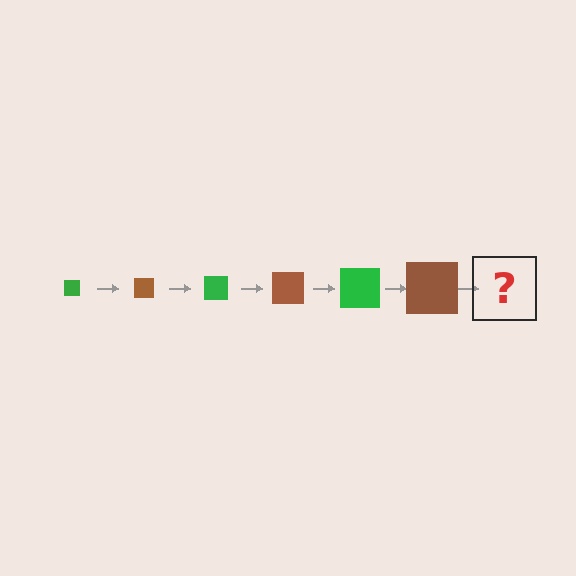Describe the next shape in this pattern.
It should be a green square, larger than the previous one.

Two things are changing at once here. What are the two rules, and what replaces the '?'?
The two rules are that the square grows larger each step and the color cycles through green and brown. The '?' should be a green square, larger than the previous one.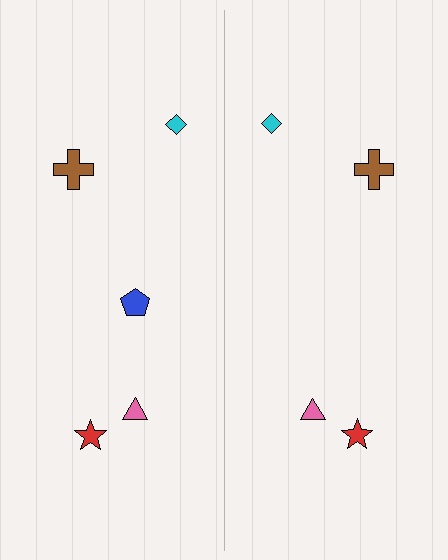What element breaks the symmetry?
A blue pentagon is missing from the right side.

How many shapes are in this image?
There are 9 shapes in this image.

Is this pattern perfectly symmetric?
No, the pattern is not perfectly symmetric. A blue pentagon is missing from the right side.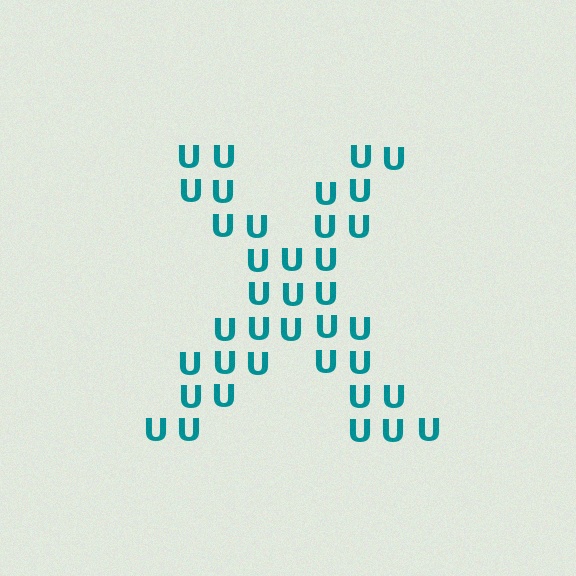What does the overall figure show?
The overall figure shows the letter X.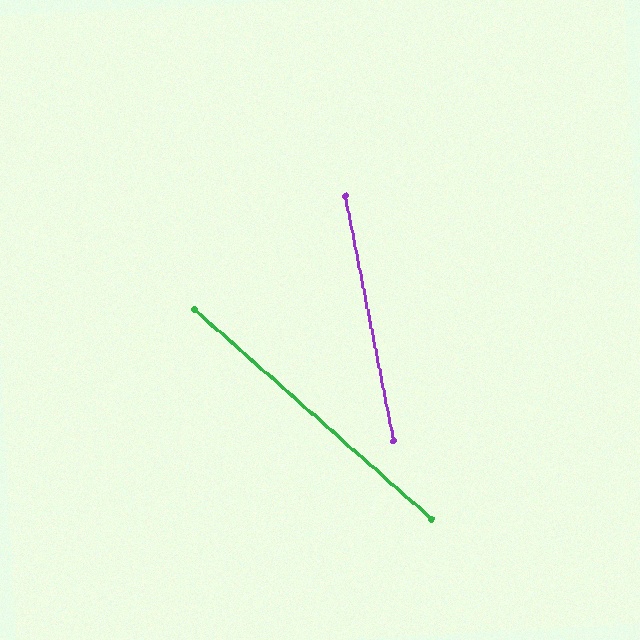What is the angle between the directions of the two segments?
Approximately 37 degrees.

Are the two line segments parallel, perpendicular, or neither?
Neither parallel nor perpendicular — they differ by about 37°.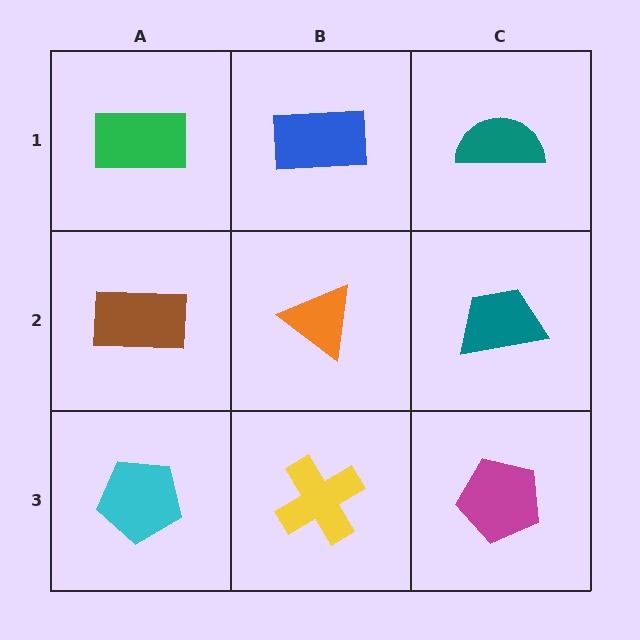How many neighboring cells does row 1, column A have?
2.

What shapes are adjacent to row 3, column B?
An orange triangle (row 2, column B), a cyan pentagon (row 3, column A), a magenta pentagon (row 3, column C).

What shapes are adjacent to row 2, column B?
A blue rectangle (row 1, column B), a yellow cross (row 3, column B), a brown rectangle (row 2, column A), a teal trapezoid (row 2, column C).